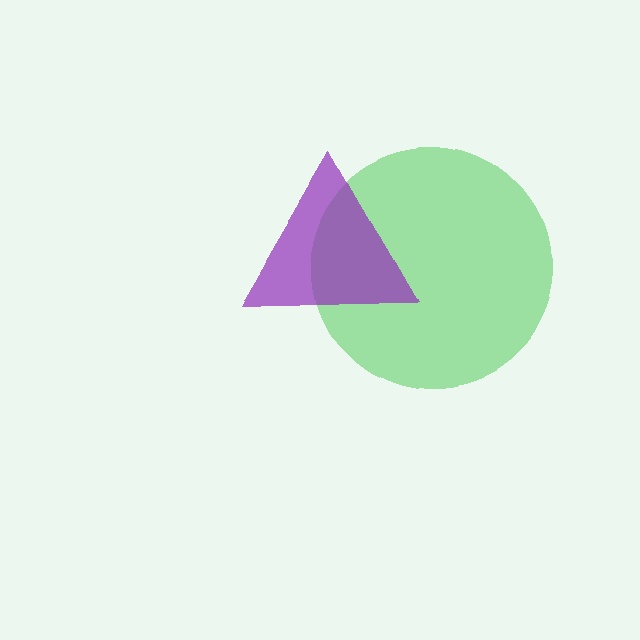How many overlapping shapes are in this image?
There are 2 overlapping shapes in the image.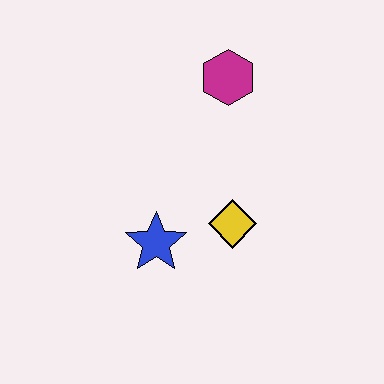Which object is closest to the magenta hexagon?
The yellow diamond is closest to the magenta hexagon.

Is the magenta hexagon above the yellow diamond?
Yes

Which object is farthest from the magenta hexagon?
The blue star is farthest from the magenta hexagon.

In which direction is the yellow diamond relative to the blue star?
The yellow diamond is to the right of the blue star.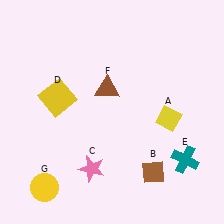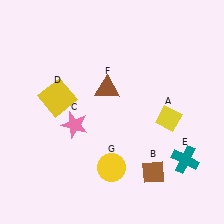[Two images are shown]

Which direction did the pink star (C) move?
The pink star (C) moved up.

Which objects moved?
The objects that moved are: the pink star (C), the yellow circle (G).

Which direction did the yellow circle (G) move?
The yellow circle (G) moved right.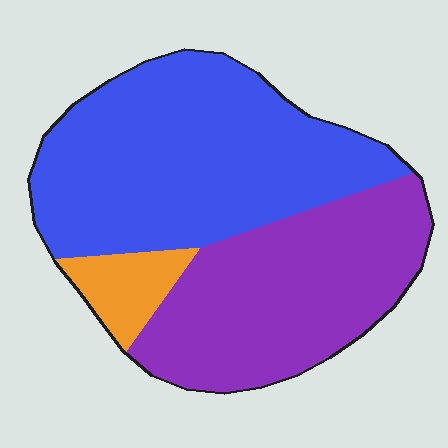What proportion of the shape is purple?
Purple covers about 40% of the shape.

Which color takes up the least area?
Orange, at roughly 10%.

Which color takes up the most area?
Blue, at roughly 50%.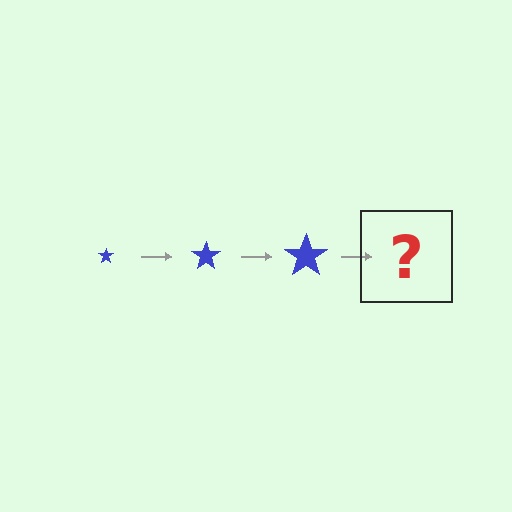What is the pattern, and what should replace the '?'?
The pattern is that the star gets progressively larger each step. The '?' should be a blue star, larger than the previous one.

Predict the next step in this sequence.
The next step is a blue star, larger than the previous one.